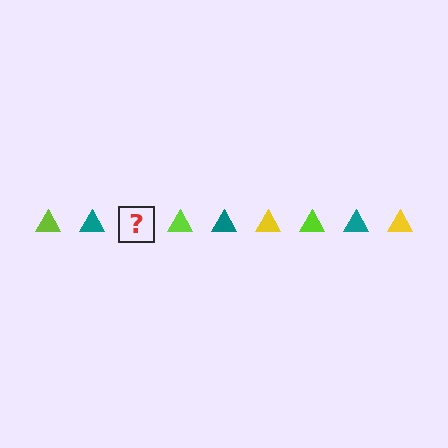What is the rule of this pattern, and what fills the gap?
The rule is that the pattern cycles through lime, teal, yellow triangles. The gap should be filled with a yellow triangle.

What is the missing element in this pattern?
The missing element is a yellow triangle.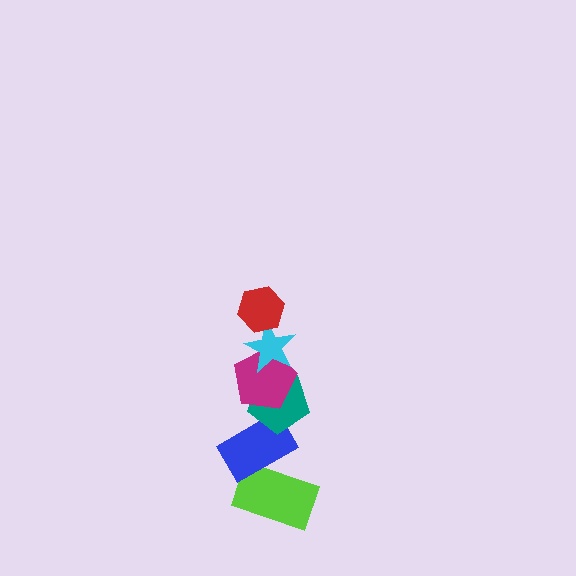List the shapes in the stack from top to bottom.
From top to bottom: the red hexagon, the cyan star, the magenta pentagon, the teal pentagon, the blue rectangle, the lime rectangle.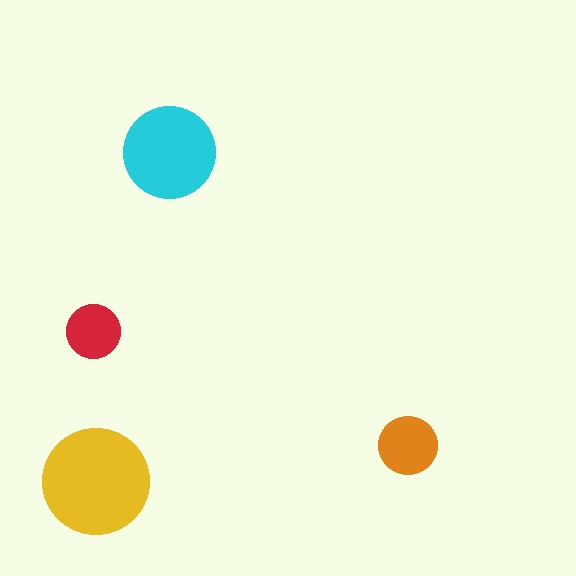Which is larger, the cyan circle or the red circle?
The cyan one.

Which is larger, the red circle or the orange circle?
The orange one.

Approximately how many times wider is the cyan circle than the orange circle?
About 1.5 times wider.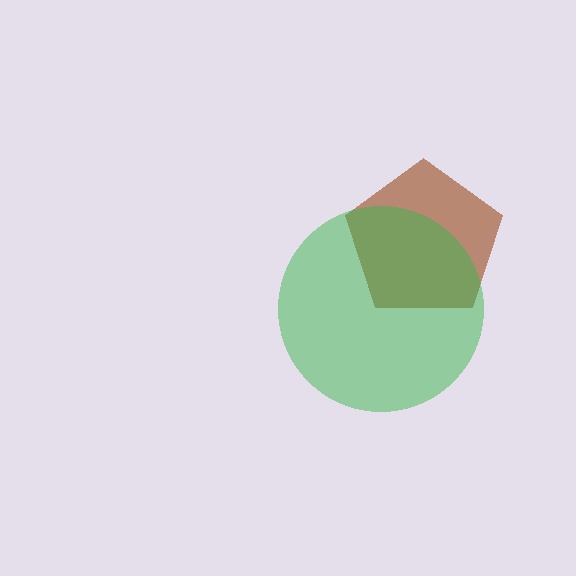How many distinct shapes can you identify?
There are 2 distinct shapes: a brown pentagon, a green circle.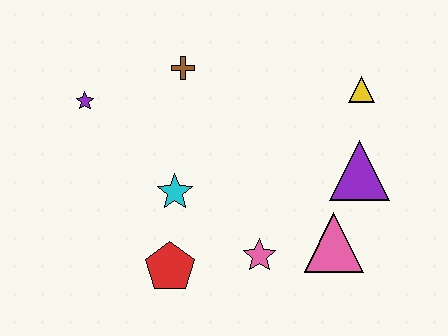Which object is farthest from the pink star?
The purple star is farthest from the pink star.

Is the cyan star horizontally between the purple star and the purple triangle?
Yes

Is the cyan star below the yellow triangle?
Yes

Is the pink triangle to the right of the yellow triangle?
No